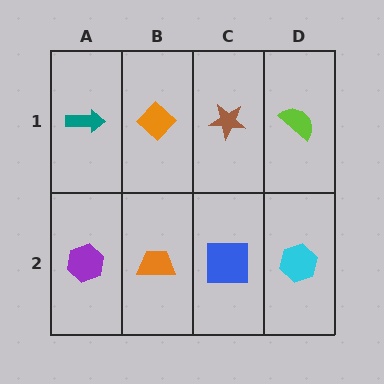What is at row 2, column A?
A purple hexagon.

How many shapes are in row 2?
4 shapes.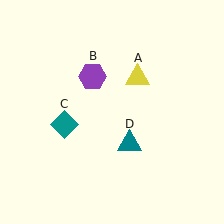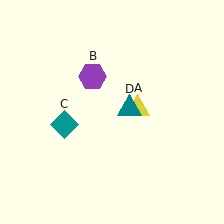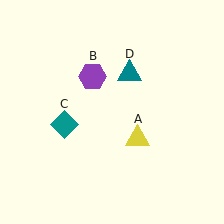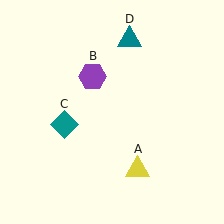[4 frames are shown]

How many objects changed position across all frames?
2 objects changed position: yellow triangle (object A), teal triangle (object D).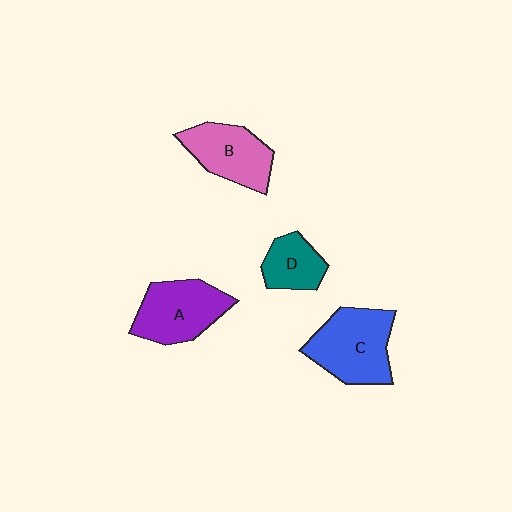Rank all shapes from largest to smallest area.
From largest to smallest: C (blue), A (purple), B (pink), D (teal).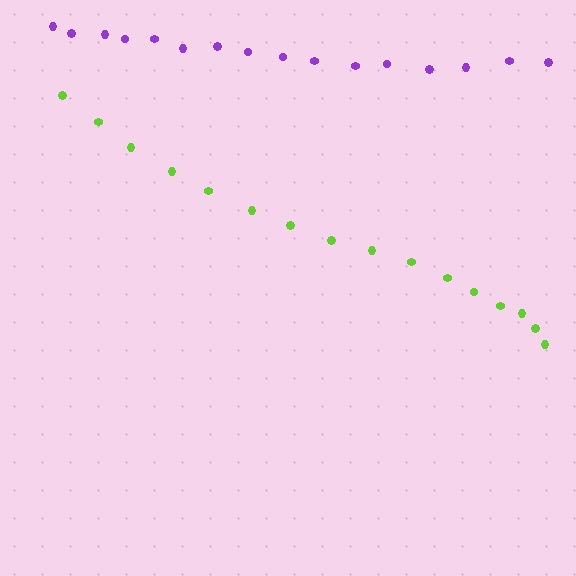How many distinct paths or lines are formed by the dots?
There are 2 distinct paths.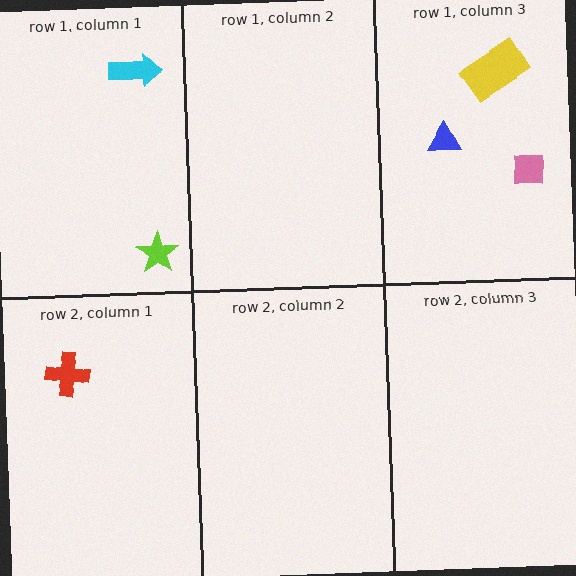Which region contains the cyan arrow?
The row 1, column 1 region.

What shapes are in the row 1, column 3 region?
The blue triangle, the pink square, the yellow rectangle.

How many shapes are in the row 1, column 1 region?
2.